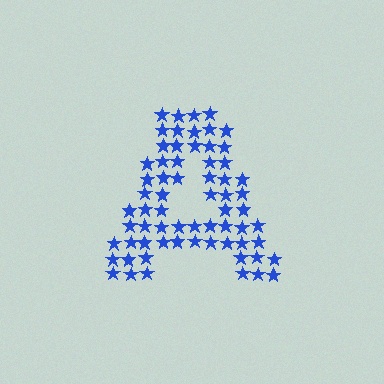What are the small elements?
The small elements are stars.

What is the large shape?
The large shape is the letter A.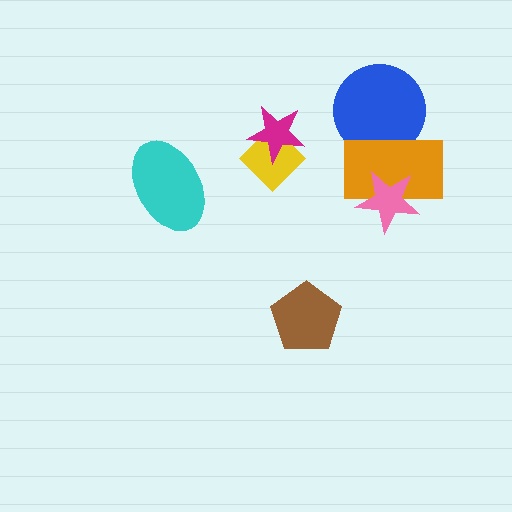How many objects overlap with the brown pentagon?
0 objects overlap with the brown pentagon.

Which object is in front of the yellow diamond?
The magenta star is in front of the yellow diamond.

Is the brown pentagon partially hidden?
No, no other shape covers it.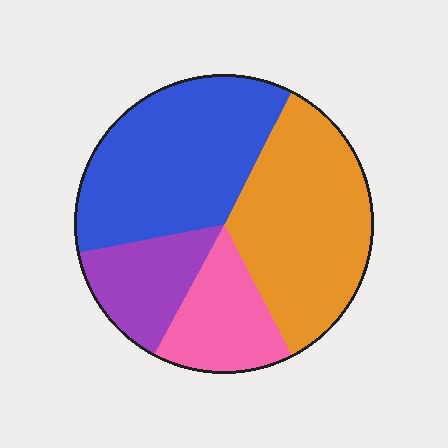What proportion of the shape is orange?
Orange takes up about one third (1/3) of the shape.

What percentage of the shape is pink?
Pink takes up about one sixth (1/6) of the shape.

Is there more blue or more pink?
Blue.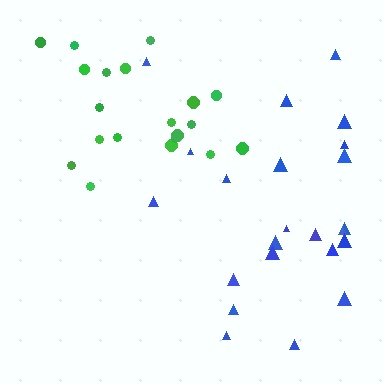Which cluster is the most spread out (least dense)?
Blue.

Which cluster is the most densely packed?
Green.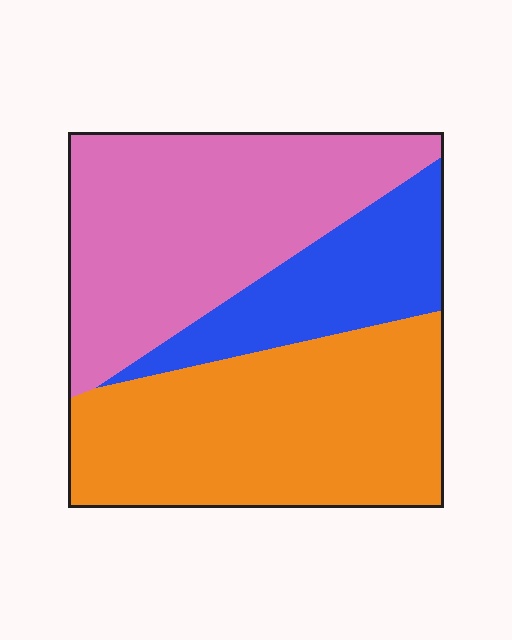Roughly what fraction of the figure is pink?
Pink takes up about two fifths (2/5) of the figure.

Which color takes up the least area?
Blue, at roughly 20%.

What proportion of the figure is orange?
Orange takes up about two fifths (2/5) of the figure.